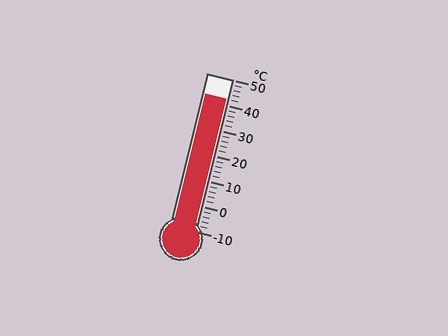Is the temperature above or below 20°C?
The temperature is above 20°C.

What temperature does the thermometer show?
The thermometer shows approximately 42°C.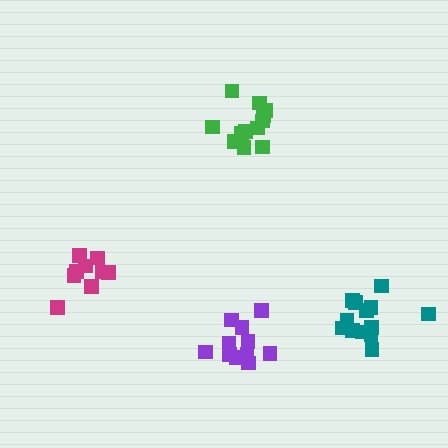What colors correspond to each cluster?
The clusters are colored: purple, magenta, green, teal.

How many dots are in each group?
Group 1: 11 dots, Group 2: 9 dots, Group 3: 12 dots, Group 4: 13 dots (45 total).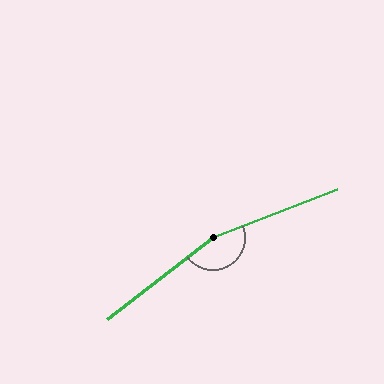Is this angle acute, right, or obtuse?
It is obtuse.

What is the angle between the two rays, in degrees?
Approximately 163 degrees.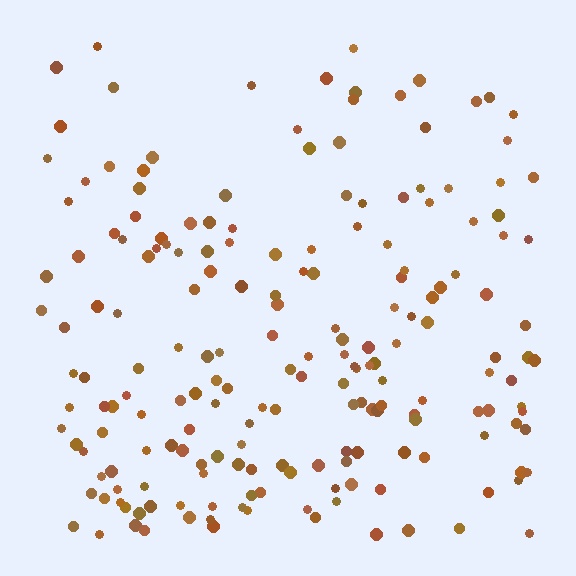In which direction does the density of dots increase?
From top to bottom, with the bottom side densest.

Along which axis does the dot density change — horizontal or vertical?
Vertical.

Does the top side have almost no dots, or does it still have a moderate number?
Still a moderate number, just noticeably fewer than the bottom.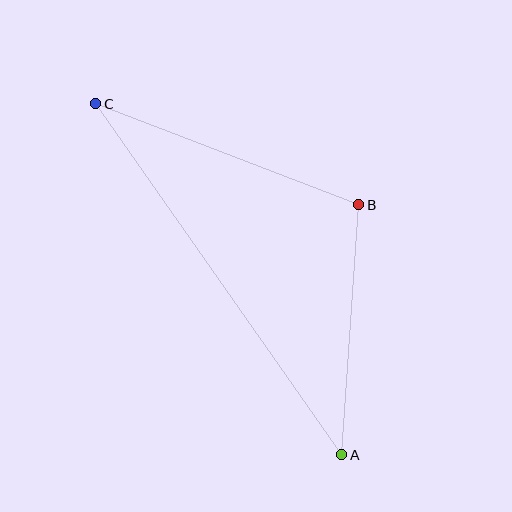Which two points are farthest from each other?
Points A and C are farthest from each other.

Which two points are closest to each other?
Points A and B are closest to each other.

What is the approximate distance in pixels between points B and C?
The distance between B and C is approximately 282 pixels.